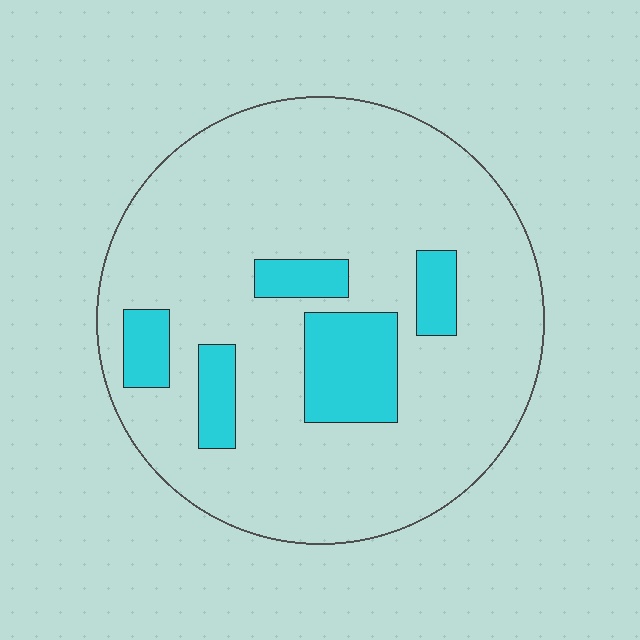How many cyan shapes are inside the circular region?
5.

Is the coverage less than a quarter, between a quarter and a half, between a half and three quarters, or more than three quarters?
Less than a quarter.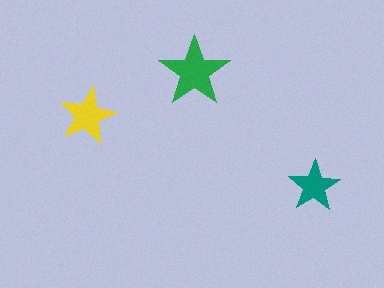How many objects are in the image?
There are 3 objects in the image.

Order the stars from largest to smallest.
the green one, the yellow one, the teal one.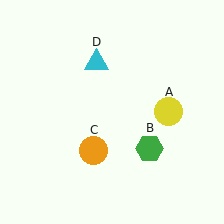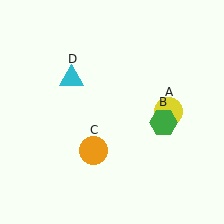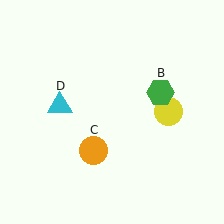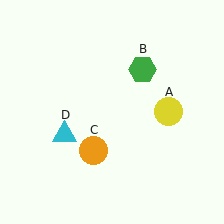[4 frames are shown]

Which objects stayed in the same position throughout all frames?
Yellow circle (object A) and orange circle (object C) remained stationary.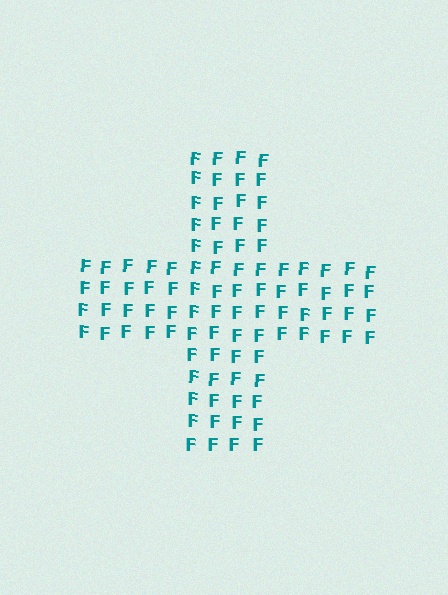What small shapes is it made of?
It is made of small letter F's.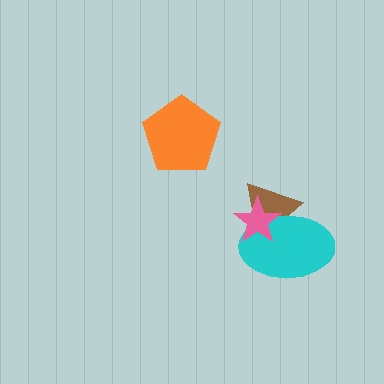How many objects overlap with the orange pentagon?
0 objects overlap with the orange pentagon.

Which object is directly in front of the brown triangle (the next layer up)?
The cyan ellipse is directly in front of the brown triangle.